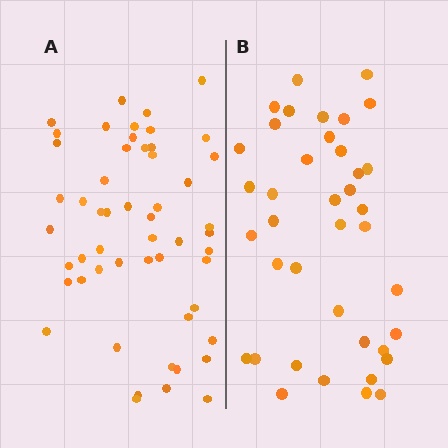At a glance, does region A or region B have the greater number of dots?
Region A (the left region) has more dots.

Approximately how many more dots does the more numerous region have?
Region A has approximately 15 more dots than region B.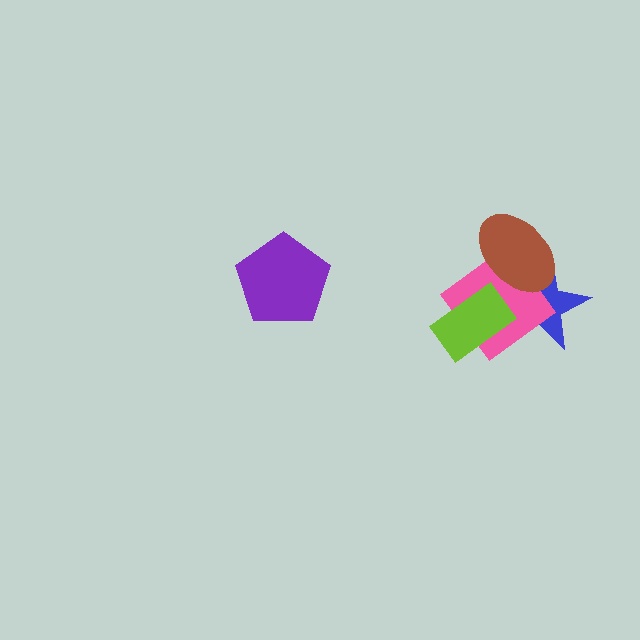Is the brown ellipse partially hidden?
No, no other shape covers it.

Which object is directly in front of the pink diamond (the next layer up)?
The lime rectangle is directly in front of the pink diamond.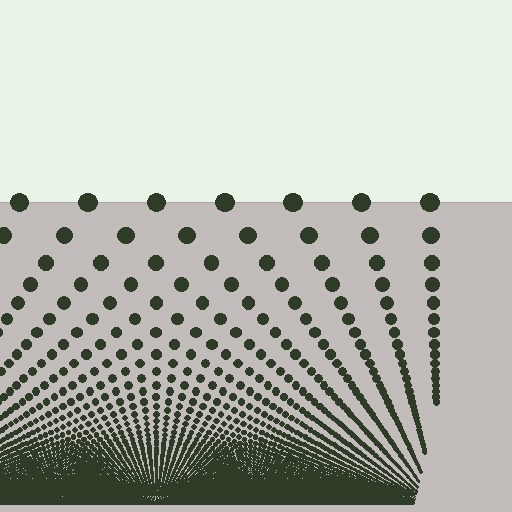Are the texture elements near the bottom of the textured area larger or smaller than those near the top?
Smaller. The gradient is inverted — elements near the bottom are smaller and denser.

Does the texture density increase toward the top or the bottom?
Density increases toward the bottom.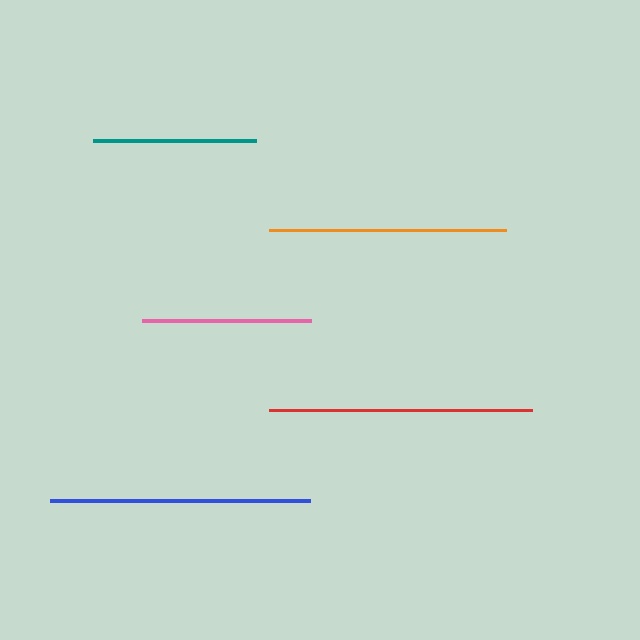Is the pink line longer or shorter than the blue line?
The blue line is longer than the pink line.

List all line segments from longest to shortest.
From longest to shortest: red, blue, orange, pink, teal.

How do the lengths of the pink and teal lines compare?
The pink and teal lines are approximately the same length.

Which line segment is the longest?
The red line is the longest at approximately 263 pixels.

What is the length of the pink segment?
The pink segment is approximately 169 pixels long.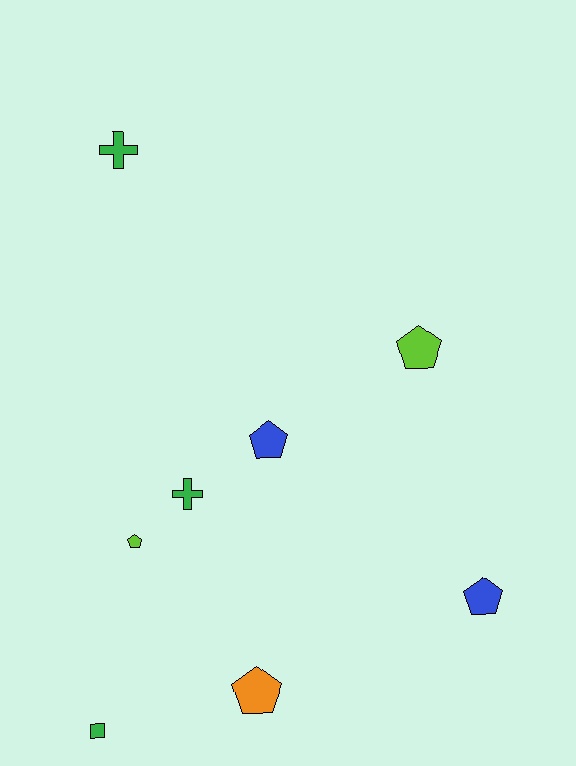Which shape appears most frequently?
Pentagon, with 5 objects.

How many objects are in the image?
There are 8 objects.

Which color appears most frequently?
Green, with 3 objects.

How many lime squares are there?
There are no lime squares.